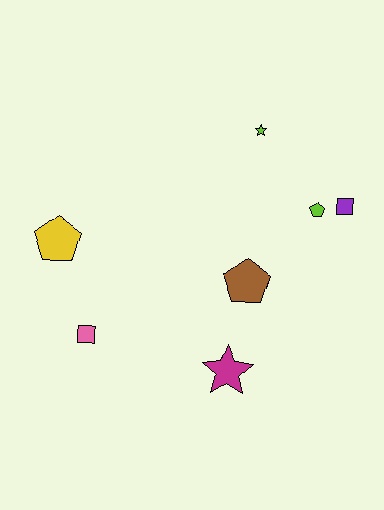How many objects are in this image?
There are 7 objects.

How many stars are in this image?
There are 2 stars.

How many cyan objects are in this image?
There are no cyan objects.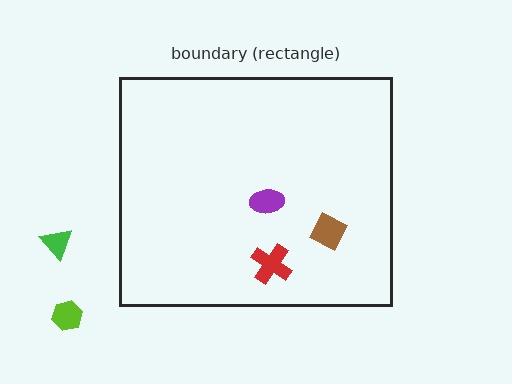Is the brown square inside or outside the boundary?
Inside.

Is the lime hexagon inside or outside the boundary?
Outside.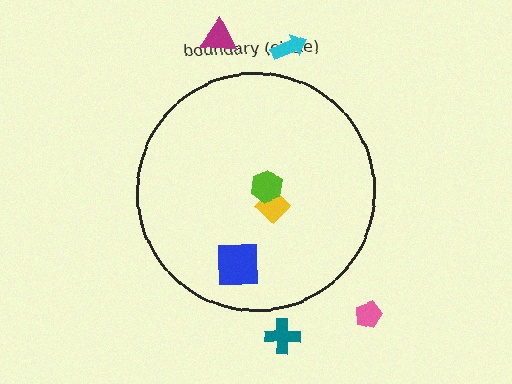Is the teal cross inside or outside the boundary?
Outside.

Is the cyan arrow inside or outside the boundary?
Outside.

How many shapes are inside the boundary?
3 inside, 4 outside.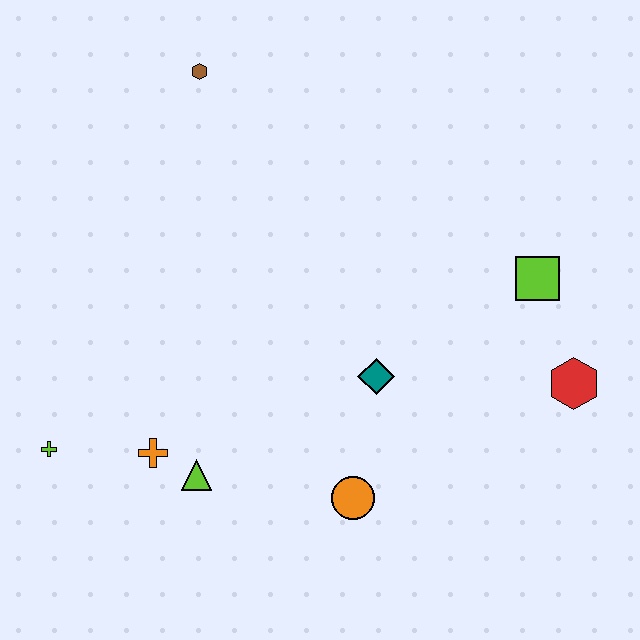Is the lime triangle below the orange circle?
No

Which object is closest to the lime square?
The red hexagon is closest to the lime square.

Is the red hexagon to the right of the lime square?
Yes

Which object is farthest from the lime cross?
The red hexagon is farthest from the lime cross.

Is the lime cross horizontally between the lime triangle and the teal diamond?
No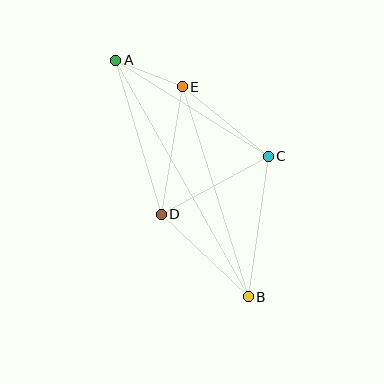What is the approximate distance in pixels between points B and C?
The distance between B and C is approximately 142 pixels.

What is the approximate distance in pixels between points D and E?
The distance between D and E is approximately 129 pixels.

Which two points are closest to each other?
Points A and E are closest to each other.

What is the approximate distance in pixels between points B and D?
The distance between B and D is approximately 120 pixels.